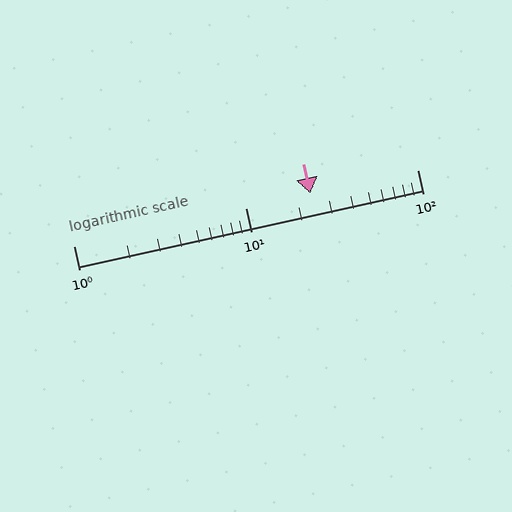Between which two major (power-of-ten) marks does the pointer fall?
The pointer is between 10 and 100.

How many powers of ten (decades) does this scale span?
The scale spans 2 decades, from 1 to 100.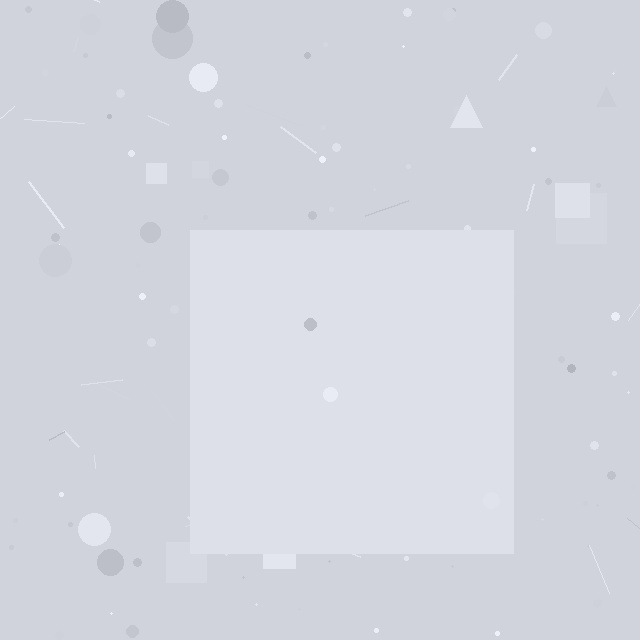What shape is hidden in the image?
A square is hidden in the image.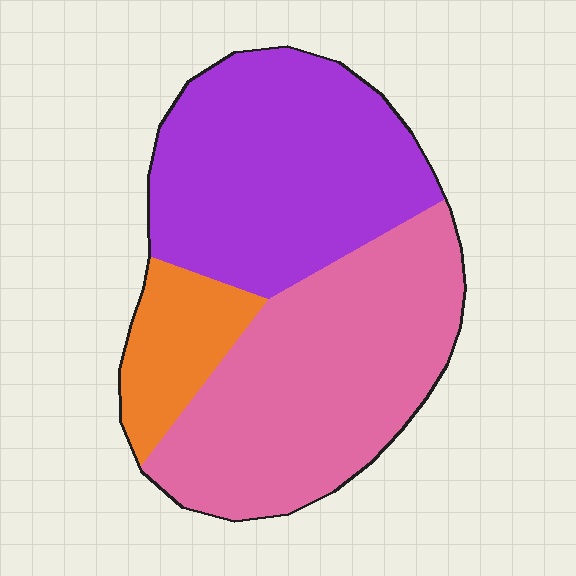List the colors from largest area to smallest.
From largest to smallest: pink, purple, orange.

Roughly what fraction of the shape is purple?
Purple covers 42% of the shape.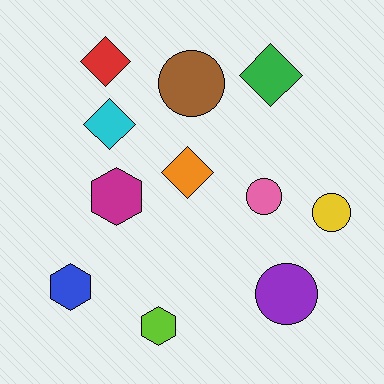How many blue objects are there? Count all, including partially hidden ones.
There is 1 blue object.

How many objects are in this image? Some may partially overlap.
There are 11 objects.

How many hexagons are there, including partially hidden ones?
There are 3 hexagons.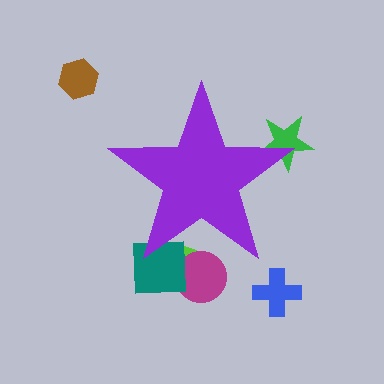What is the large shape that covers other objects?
A purple star.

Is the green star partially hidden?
Yes, the green star is partially hidden behind the purple star.